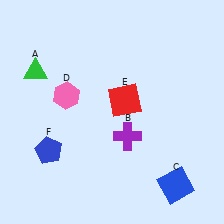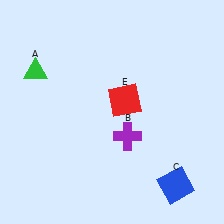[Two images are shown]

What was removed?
The pink hexagon (D), the blue pentagon (F) were removed in Image 2.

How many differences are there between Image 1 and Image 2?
There are 2 differences between the two images.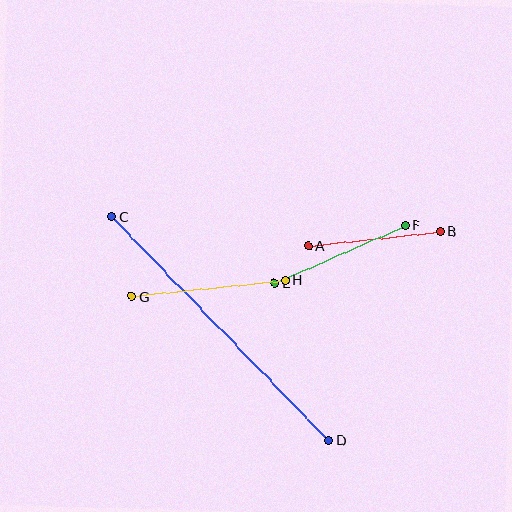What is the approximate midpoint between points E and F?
The midpoint is at approximately (340, 254) pixels.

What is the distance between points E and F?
The distance is approximately 142 pixels.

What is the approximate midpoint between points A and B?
The midpoint is at approximately (374, 239) pixels.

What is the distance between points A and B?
The distance is approximately 132 pixels.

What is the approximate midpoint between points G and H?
The midpoint is at approximately (208, 288) pixels.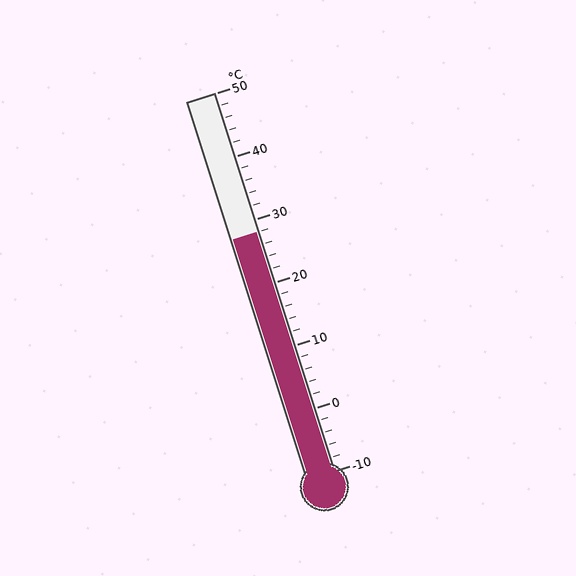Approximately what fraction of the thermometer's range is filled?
The thermometer is filled to approximately 65% of its range.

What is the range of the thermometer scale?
The thermometer scale ranges from -10°C to 50°C.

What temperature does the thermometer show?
The thermometer shows approximately 28°C.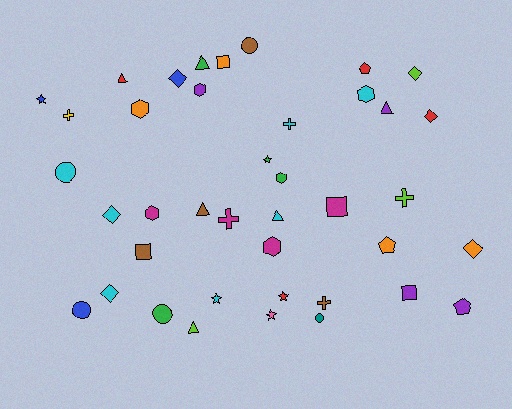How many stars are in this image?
There are 5 stars.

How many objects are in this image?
There are 40 objects.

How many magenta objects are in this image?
There are 4 magenta objects.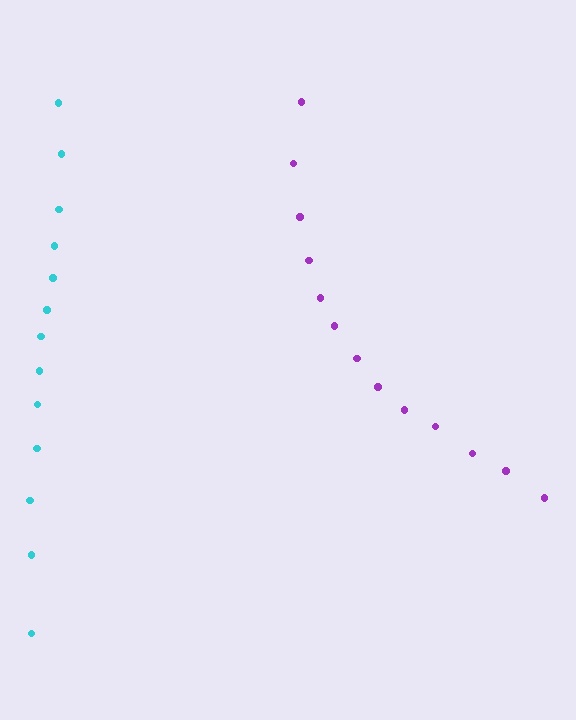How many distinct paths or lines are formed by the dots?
There are 2 distinct paths.